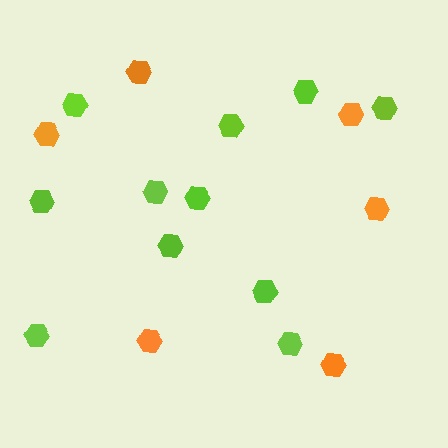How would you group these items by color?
There are 2 groups: one group of orange hexagons (6) and one group of lime hexagons (11).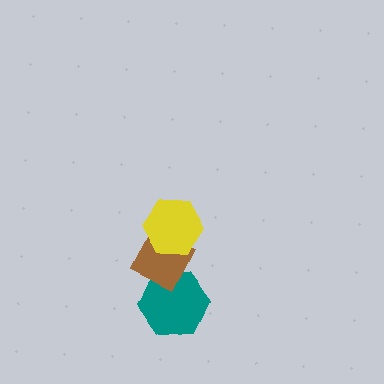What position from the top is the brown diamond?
The brown diamond is 2nd from the top.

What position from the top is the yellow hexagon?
The yellow hexagon is 1st from the top.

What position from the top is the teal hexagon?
The teal hexagon is 3rd from the top.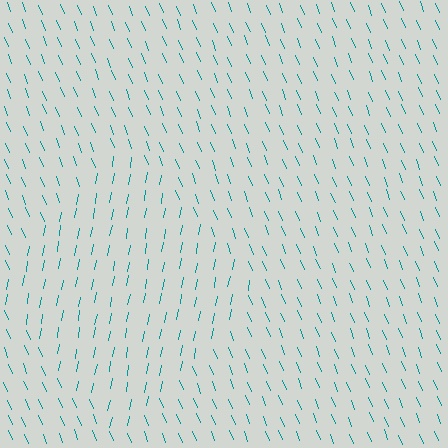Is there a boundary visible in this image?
Yes, there is a texture boundary formed by a change in line orientation.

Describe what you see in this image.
The image is filled with small teal line segments. A diamond region in the image has lines oriented differently from the surrounding lines, creating a visible texture boundary.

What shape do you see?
I see a diamond.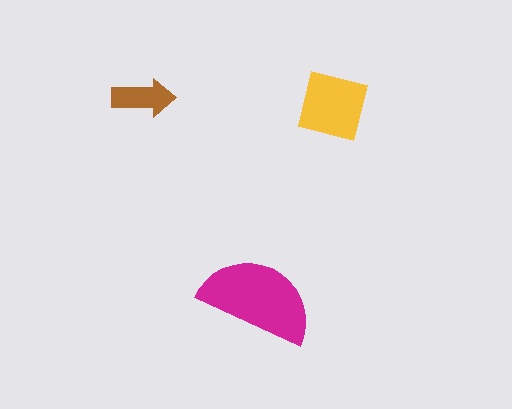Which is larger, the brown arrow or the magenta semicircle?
The magenta semicircle.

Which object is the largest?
The magenta semicircle.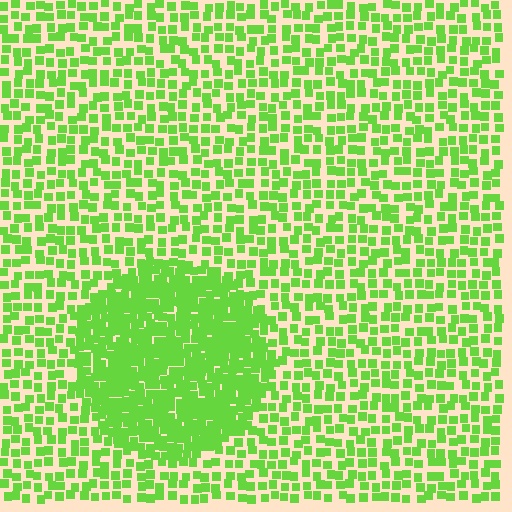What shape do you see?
I see a circle.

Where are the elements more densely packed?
The elements are more densely packed inside the circle boundary.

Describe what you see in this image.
The image contains small lime elements arranged at two different densities. A circle-shaped region is visible where the elements are more densely packed than the surrounding area.